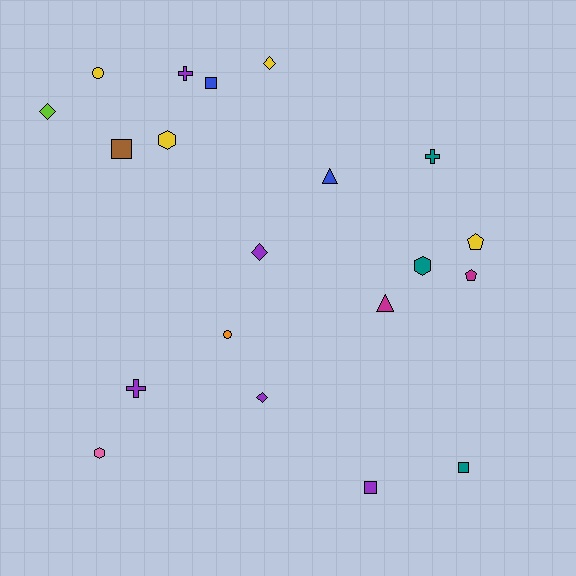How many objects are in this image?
There are 20 objects.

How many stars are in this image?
There are no stars.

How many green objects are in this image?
There are no green objects.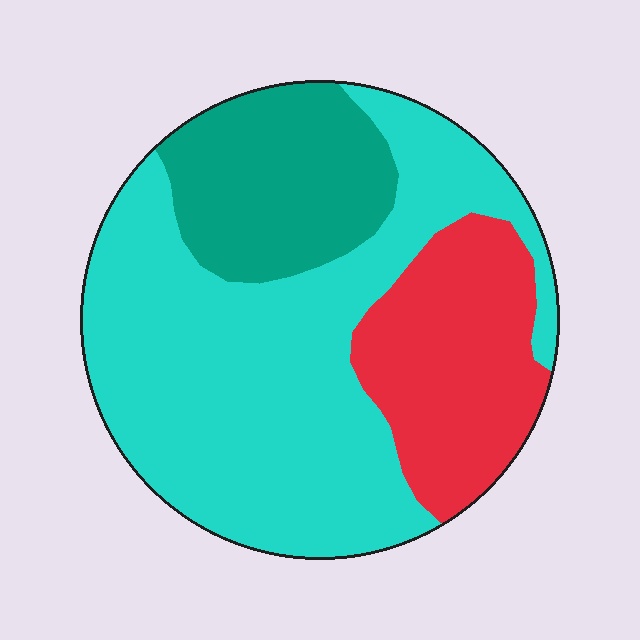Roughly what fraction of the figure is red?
Red covers about 20% of the figure.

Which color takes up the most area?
Cyan, at roughly 55%.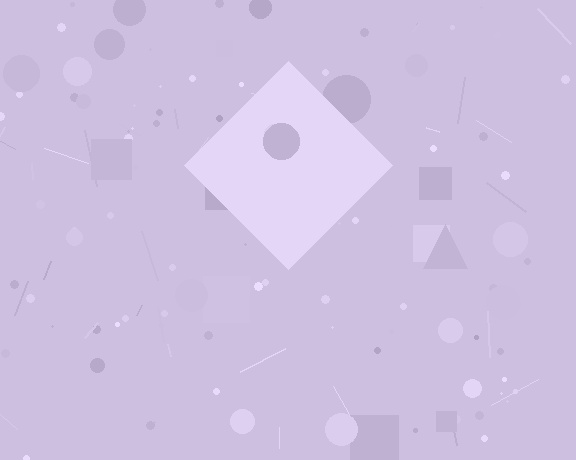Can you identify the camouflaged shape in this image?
The camouflaged shape is a diamond.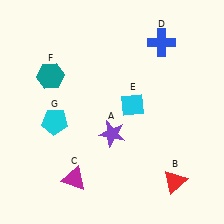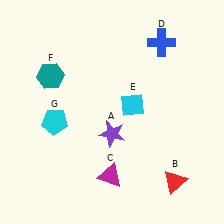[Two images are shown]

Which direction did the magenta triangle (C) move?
The magenta triangle (C) moved right.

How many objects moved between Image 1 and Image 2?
1 object moved between the two images.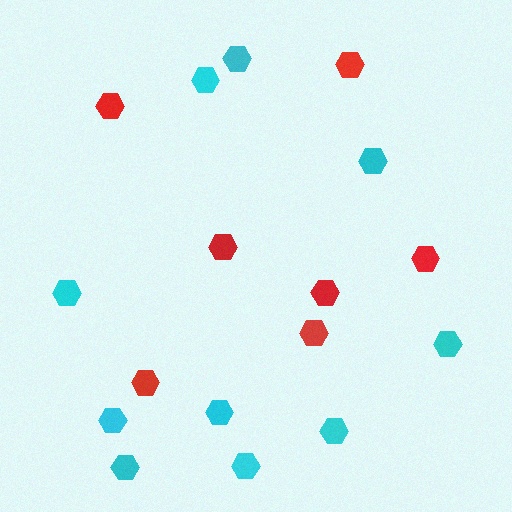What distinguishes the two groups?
There are 2 groups: one group of cyan hexagons (10) and one group of red hexagons (7).